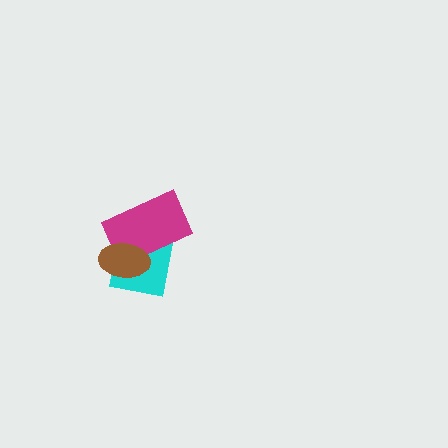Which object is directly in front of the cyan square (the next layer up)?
The magenta rectangle is directly in front of the cyan square.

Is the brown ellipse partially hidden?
No, no other shape covers it.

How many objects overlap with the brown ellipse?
2 objects overlap with the brown ellipse.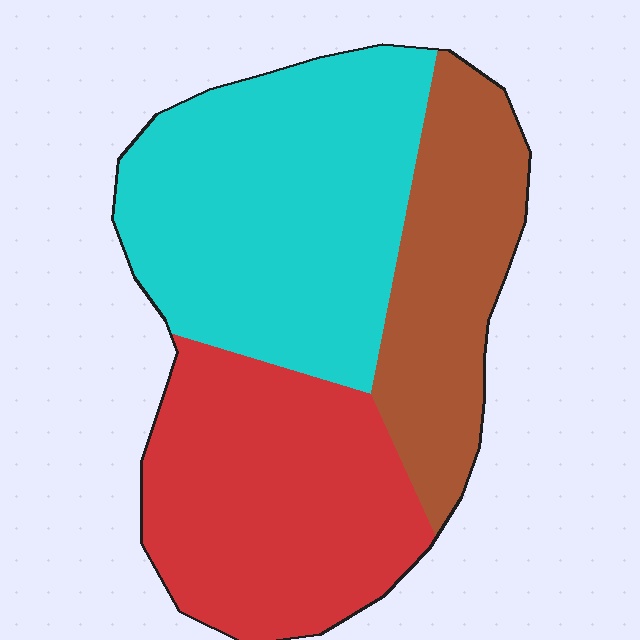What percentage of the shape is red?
Red takes up about one third (1/3) of the shape.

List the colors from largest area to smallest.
From largest to smallest: cyan, red, brown.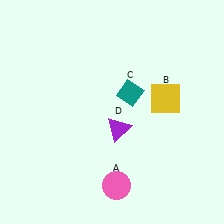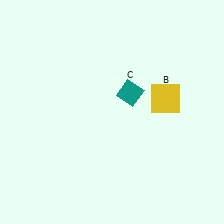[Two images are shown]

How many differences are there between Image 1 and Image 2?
There are 2 differences between the two images.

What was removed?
The pink circle (A), the purple triangle (D) were removed in Image 2.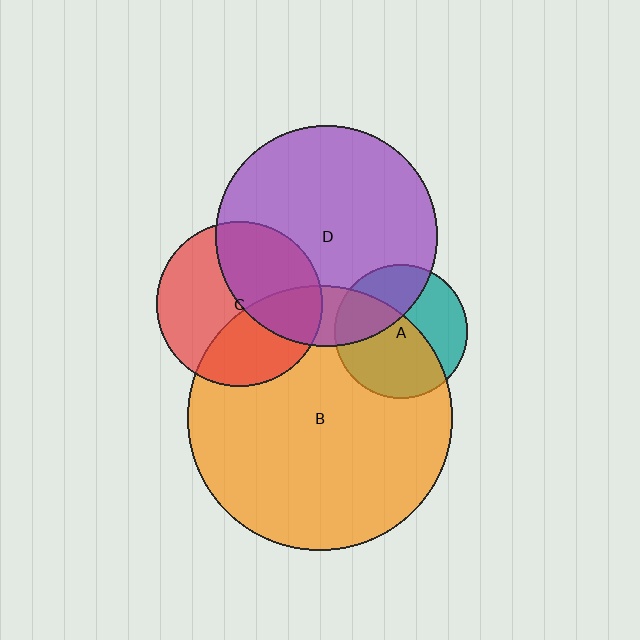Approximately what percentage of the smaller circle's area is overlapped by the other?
Approximately 40%.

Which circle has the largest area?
Circle B (orange).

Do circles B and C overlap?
Yes.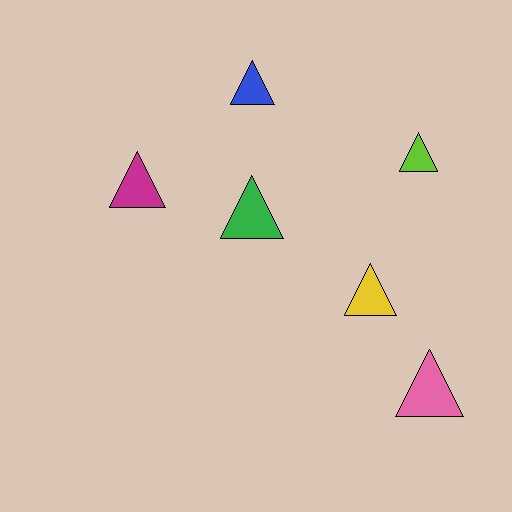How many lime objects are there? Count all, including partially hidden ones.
There is 1 lime object.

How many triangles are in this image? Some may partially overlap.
There are 6 triangles.